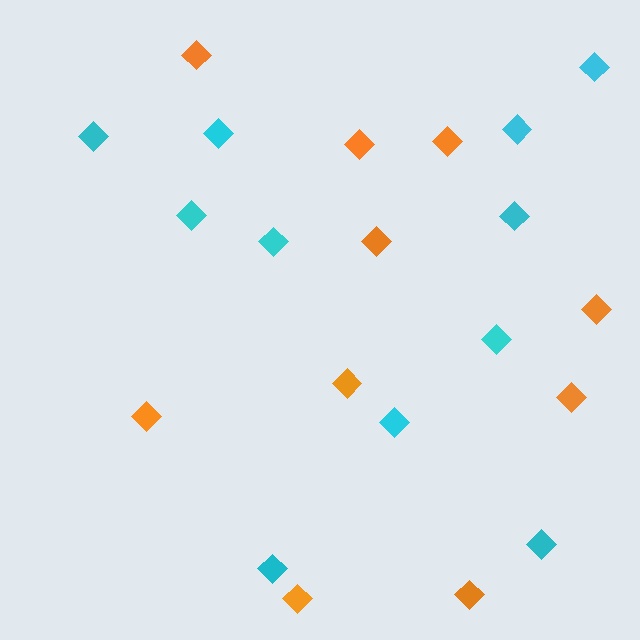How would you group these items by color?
There are 2 groups: one group of cyan diamonds (11) and one group of orange diamonds (10).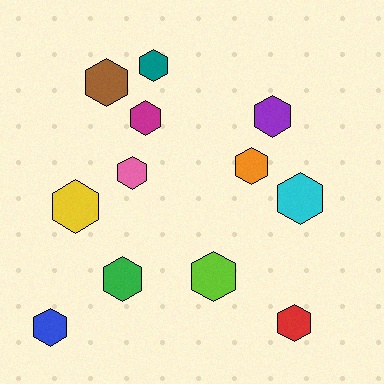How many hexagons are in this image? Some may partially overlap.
There are 12 hexagons.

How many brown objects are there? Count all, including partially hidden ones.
There is 1 brown object.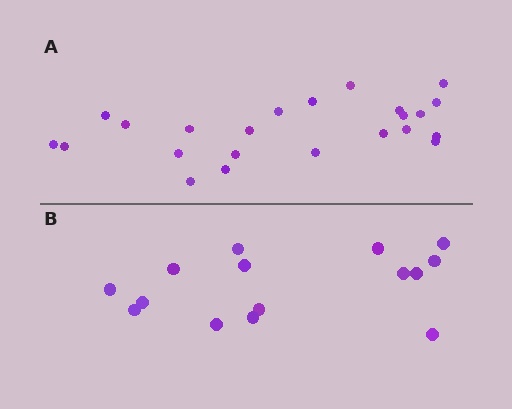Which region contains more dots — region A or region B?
Region A (the top region) has more dots.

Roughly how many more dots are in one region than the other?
Region A has roughly 8 or so more dots than region B.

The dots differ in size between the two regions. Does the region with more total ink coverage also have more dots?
No. Region B has more total ink coverage because its dots are larger, but region A actually contains more individual dots. Total area can be misleading — the number of items is what matters here.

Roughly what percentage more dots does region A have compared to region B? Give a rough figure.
About 55% more.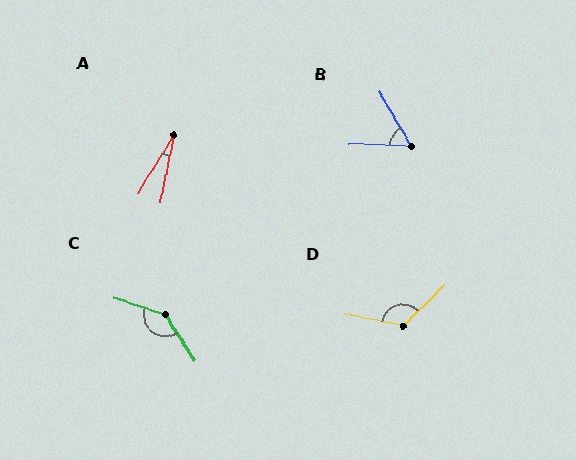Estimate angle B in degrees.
Approximately 58 degrees.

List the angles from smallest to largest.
A (21°), B (58°), D (126°), C (141°).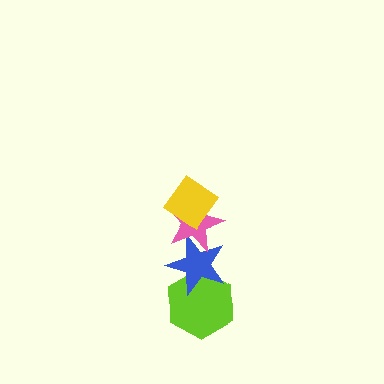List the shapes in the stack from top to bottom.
From top to bottom: the yellow diamond, the pink star, the blue star, the lime hexagon.